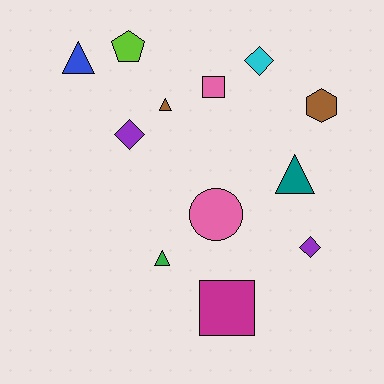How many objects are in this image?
There are 12 objects.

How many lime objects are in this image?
There is 1 lime object.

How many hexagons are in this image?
There is 1 hexagon.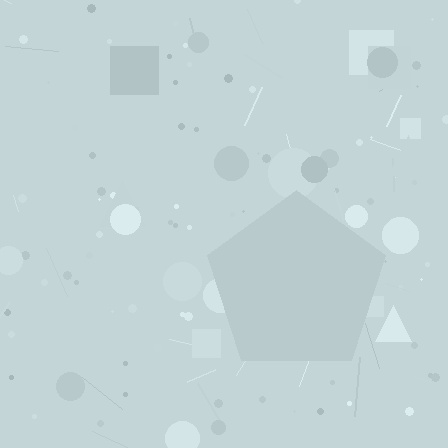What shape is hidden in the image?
A pentagon is hidden in the image.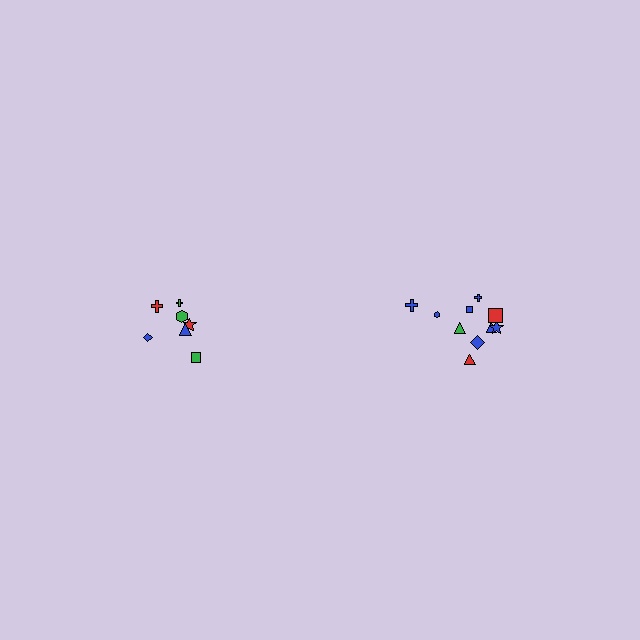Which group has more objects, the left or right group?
The right group.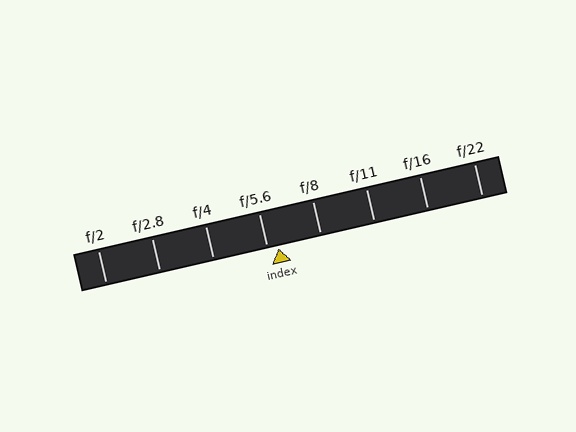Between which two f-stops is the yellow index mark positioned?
The index mark is between f/5.6 and f/8.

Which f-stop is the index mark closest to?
The index mark is closest to f/5.6.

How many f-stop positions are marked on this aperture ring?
There are 8 f-stop positions marked.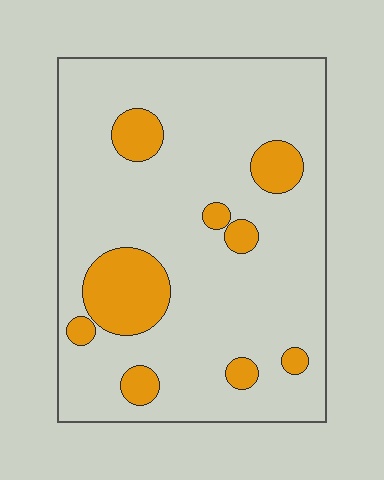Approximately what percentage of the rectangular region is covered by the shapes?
Approximately 15%.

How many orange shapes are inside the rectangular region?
9.